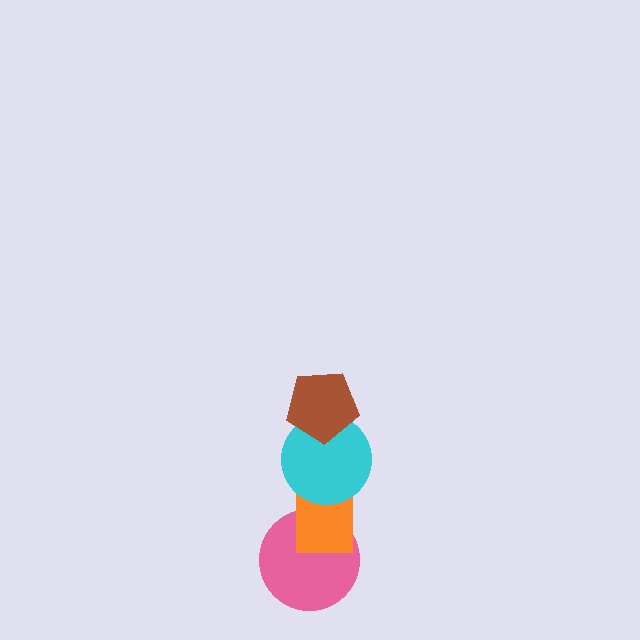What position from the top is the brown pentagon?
The brown pentagon is 1st from the top.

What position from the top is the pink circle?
The pink circle is 4th from the top.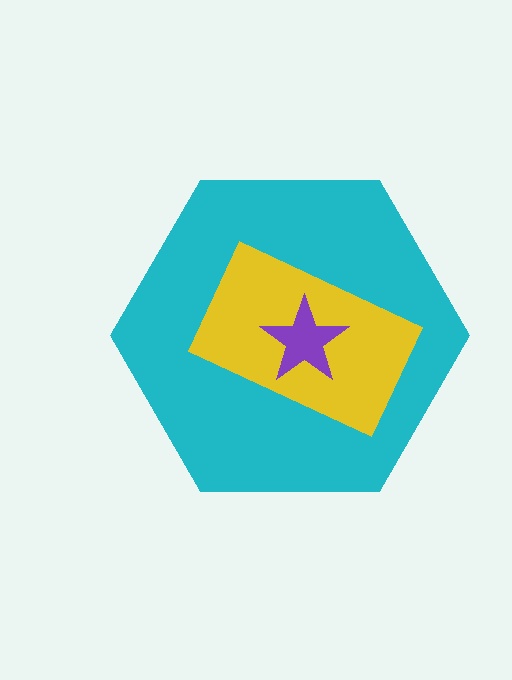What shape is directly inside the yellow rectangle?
The purple star.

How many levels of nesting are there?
3.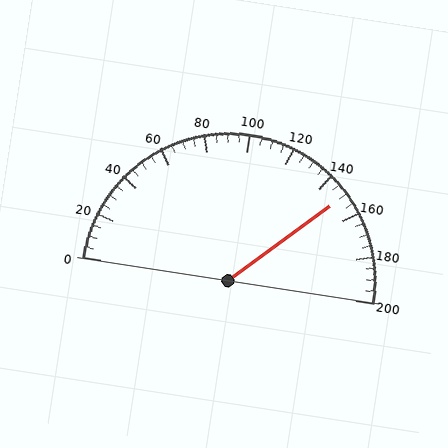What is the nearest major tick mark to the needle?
The nearest major tick mark is 160.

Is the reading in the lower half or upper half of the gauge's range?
The reading is in the upper half of the range (0 to 200).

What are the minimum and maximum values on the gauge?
The gauge ranges from 0 to 200.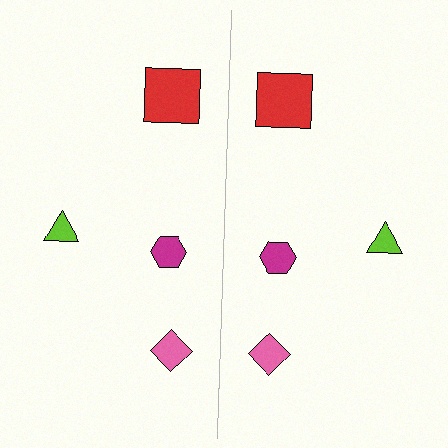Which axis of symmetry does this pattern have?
The pattern has a vertical axis of symmetry running through the center of the image.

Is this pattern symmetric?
Yes, this pattern has bilateral (reflection) symmetry.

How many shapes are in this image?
There are 8 shapes in this image.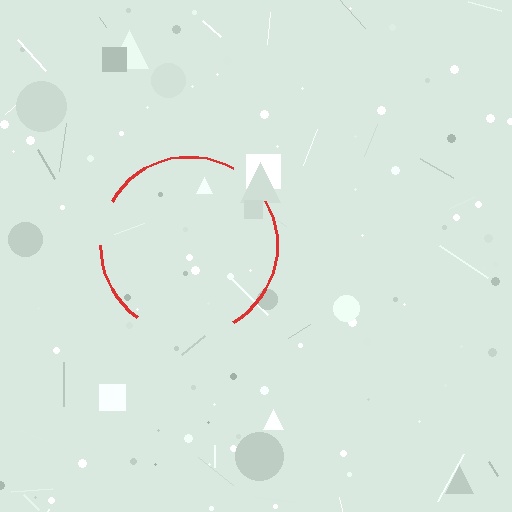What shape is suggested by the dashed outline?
The dashed outline suggests a circle.